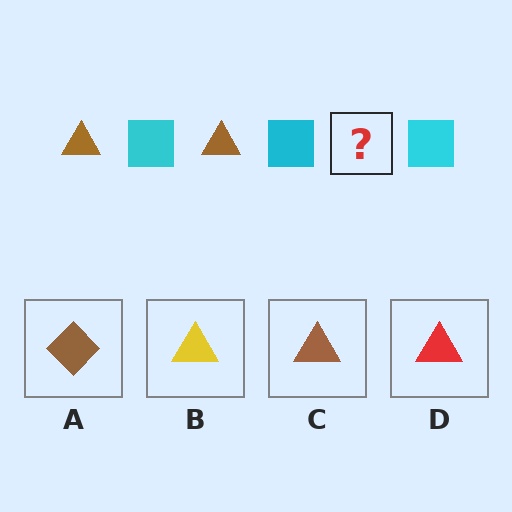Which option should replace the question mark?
Option C.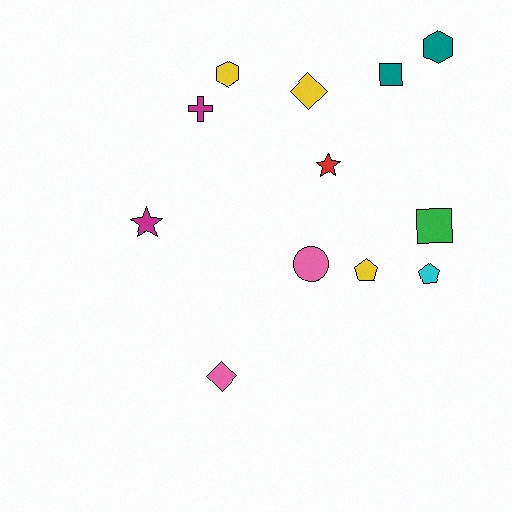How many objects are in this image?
There are 12 objects.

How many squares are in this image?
There are 2 squares.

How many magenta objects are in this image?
There are 2 magenta objects.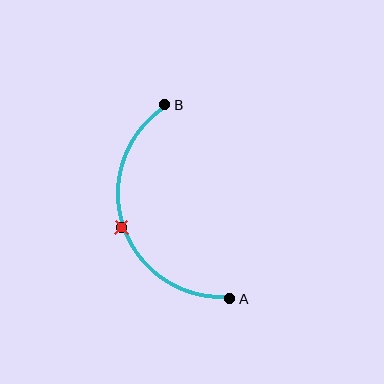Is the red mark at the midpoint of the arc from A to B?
Yes. The red mark lies on the arc at equal arc-length from both A and B — it is the arc midpoint.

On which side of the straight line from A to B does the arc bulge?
The arc bulges to the left of the straight line connecting A and B.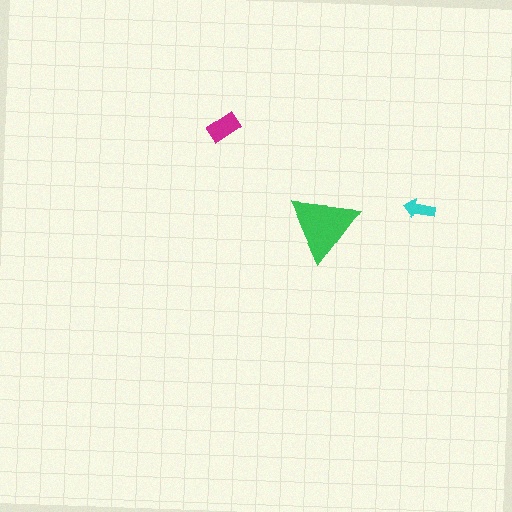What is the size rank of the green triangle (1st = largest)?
1st.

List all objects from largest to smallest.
The green triangle, the magenta rectangle, the cyan arrow.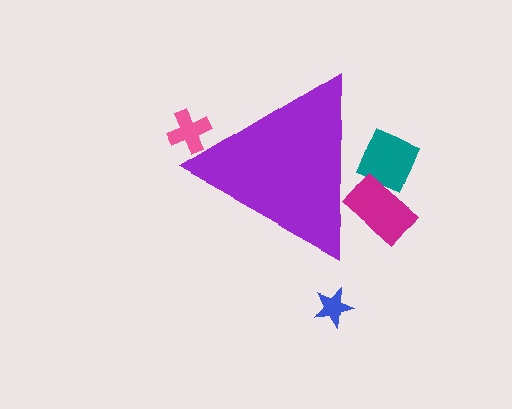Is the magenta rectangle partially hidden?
Yes, the magenta rectangle is partially hidden behind the purple triangle.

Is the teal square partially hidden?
Yes, the teal square is partially hidden behind the purple triangle.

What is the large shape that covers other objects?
A purple triangle.